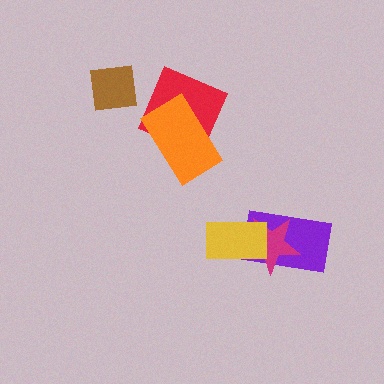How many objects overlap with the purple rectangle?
2 objects overlap with the purple rectangle.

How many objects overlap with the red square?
1 object overlaps with the red square.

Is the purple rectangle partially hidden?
Yes, it is partially covered by another shape.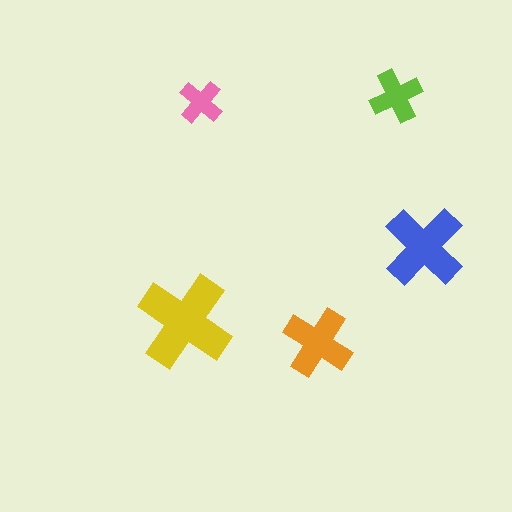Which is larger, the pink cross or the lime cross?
The lime one.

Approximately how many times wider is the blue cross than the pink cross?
About 2 times wider.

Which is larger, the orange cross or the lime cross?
The orange one.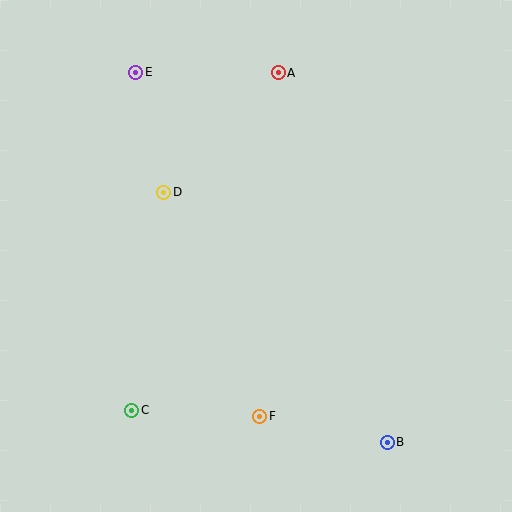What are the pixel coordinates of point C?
Point C is at (132, 410).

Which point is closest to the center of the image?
Point D at (164, 192) is closest to the center.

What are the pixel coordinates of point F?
Point F is at (260, 416).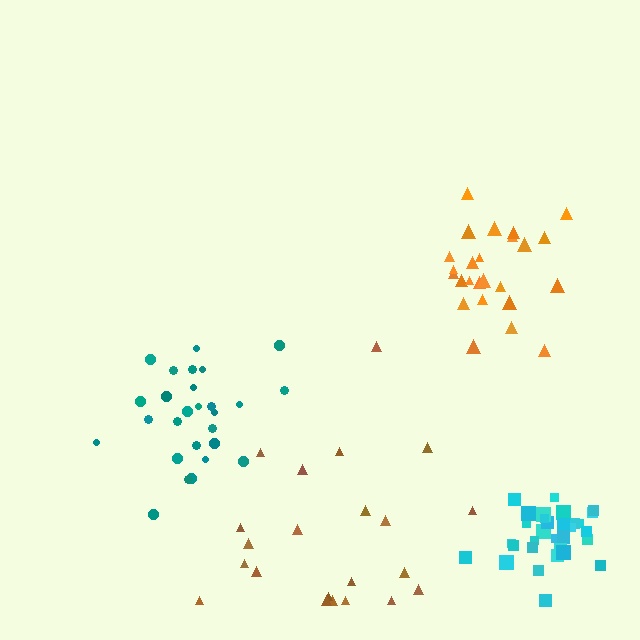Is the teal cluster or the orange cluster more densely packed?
Orange.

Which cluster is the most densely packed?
Cyan.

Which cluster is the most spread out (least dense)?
Brown.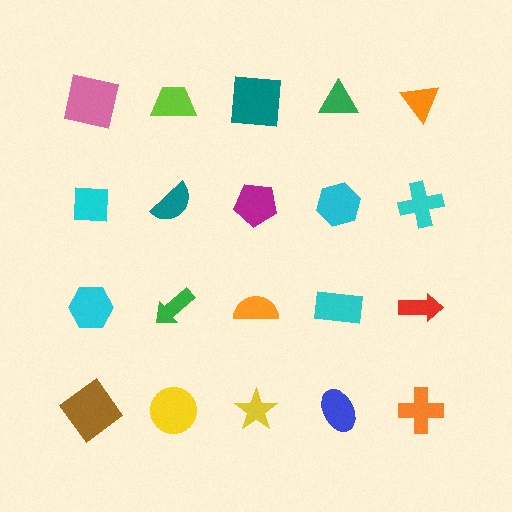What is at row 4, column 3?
A yellow star.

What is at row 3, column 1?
A cyan hexagon.